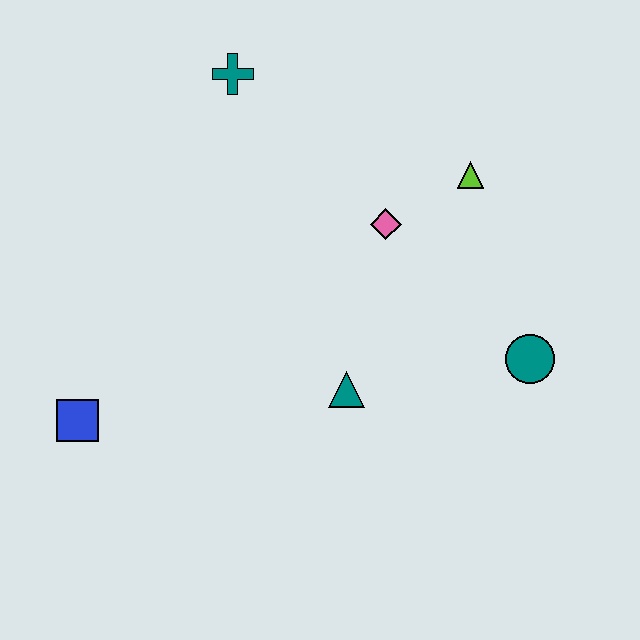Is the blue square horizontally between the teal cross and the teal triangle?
No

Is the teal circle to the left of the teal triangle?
No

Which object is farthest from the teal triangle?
The teal cross is farthest from the teal triangle.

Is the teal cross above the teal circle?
Yes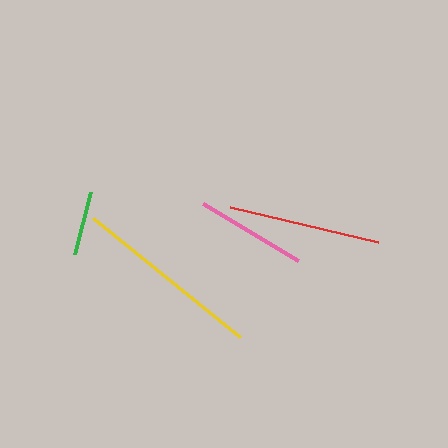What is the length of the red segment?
The red segment is approximately 152 pixels long.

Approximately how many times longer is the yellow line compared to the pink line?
The yellow line is approximately 1.7 times the length of the pink line.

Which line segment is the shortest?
The green line is the shortest at approximately 64 pixels.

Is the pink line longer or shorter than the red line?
The red line is longer than the pink line.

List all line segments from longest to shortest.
From longest to shortest: yellow, red, pink, green.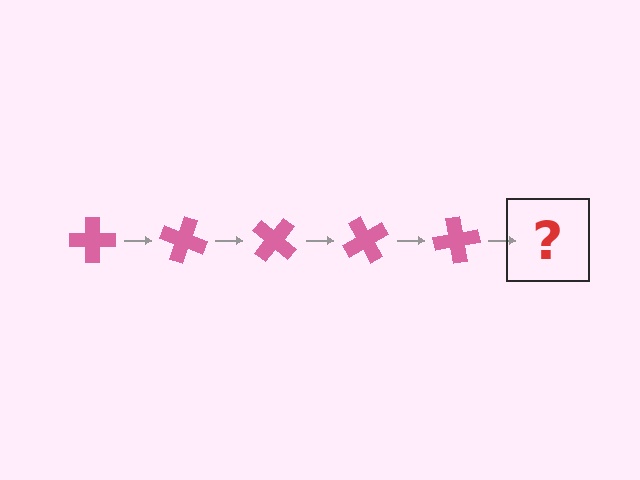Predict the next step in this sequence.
The next step is a pink cross rotated 100 degrees.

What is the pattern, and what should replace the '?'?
The pattern is that the cross rotates 20 degrees each step. The '?' should be a pink cross rotated 100 degrees.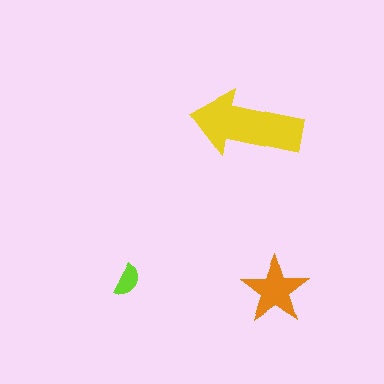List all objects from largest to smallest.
The yellow arrow, the orange star, the lime semicircle.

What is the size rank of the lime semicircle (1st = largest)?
3rd.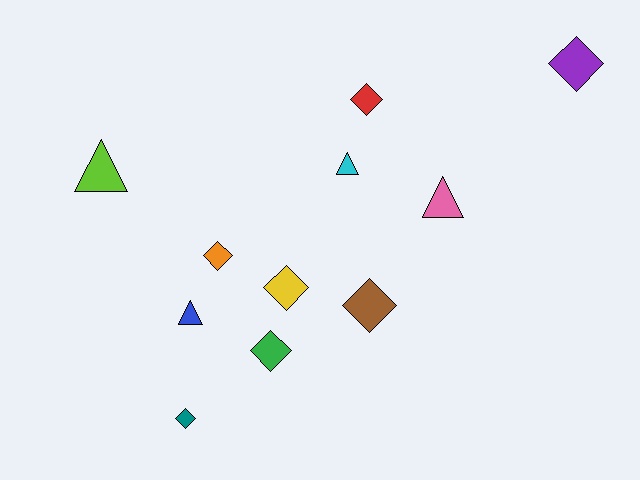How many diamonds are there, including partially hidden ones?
There are 7 diamonds.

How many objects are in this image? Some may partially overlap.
There are 11 objects.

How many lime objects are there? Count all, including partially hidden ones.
There is 1 lime object.